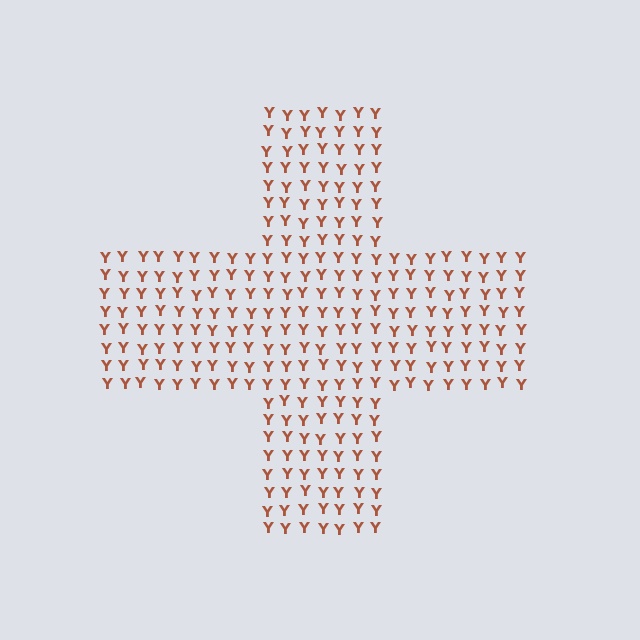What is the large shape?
The large shape is a cross.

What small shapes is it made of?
It is made of small letter Y's.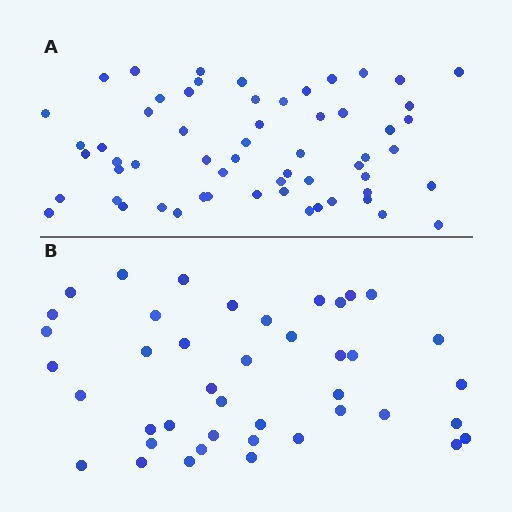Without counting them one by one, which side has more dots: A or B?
Region A (the top region) has more dots.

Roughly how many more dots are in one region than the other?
Region A has approximately 15 more dots than region B.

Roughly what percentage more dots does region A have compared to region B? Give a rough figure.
About 40% more.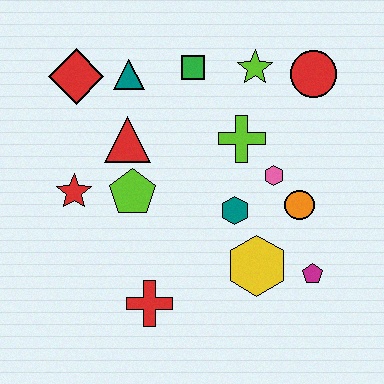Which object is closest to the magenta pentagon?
The yellow hexagon is closest to the magenta pentagon.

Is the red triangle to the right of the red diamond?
Yes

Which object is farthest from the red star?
The red circle is farthest from the red star.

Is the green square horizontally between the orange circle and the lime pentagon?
Yes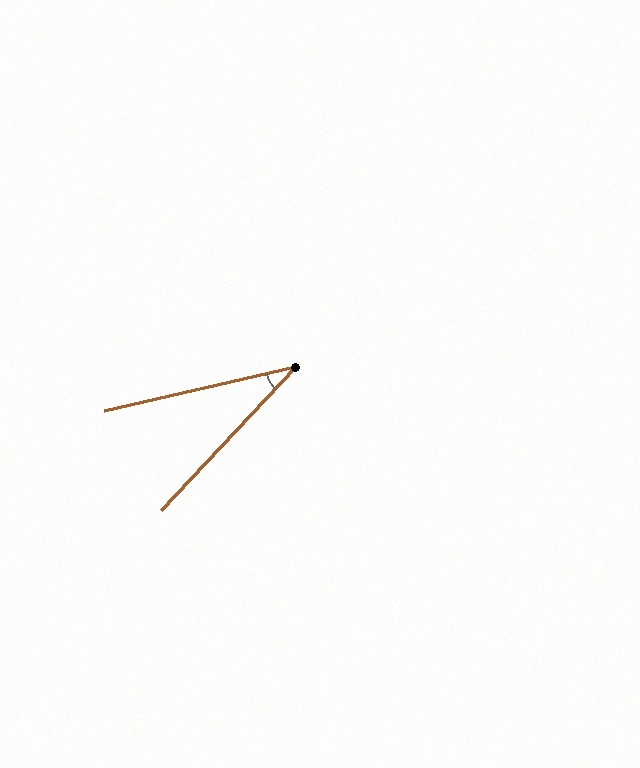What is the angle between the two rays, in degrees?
Approximately 34 degrees.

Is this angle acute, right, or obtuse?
It is acute.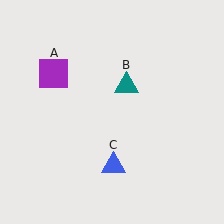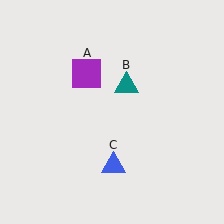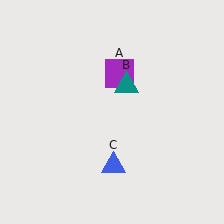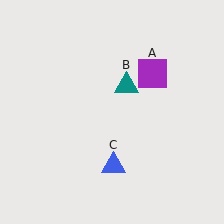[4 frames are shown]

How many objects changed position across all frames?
1 object changed position: purple square (object A).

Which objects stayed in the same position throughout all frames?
Teal triangle (object B) and blue triangle (object C) remained stationary.